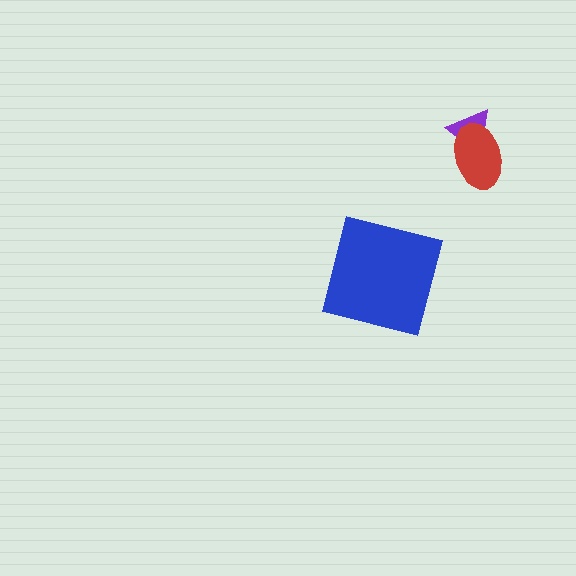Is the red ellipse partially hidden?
No, no other shape covers it.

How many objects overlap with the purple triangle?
1 object overlaps with the purple triangle.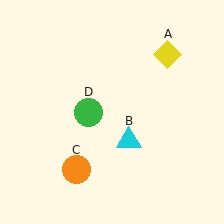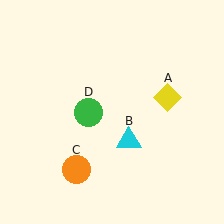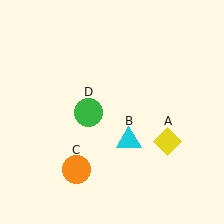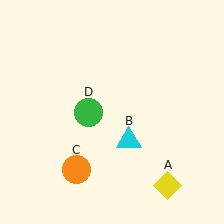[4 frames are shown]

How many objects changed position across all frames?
1 object changed position: yellow diamond (object A).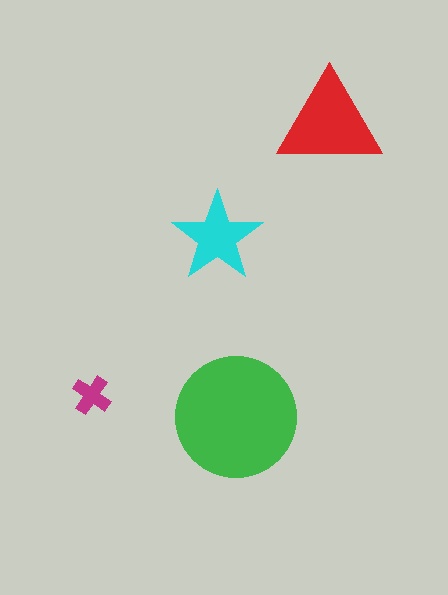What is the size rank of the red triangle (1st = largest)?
2nd.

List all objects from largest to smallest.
The green circle, the red triangle, the cyan star, the magenta cross.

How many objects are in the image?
There are 4 objects in the image.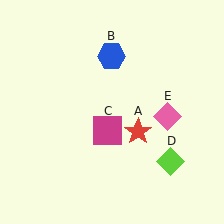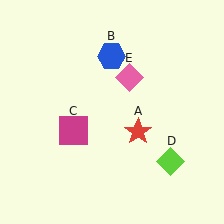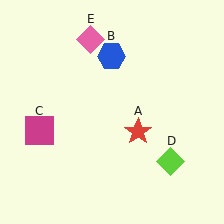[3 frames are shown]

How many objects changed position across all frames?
2 objects changed position: magenta square (object C), pink diamond (object E).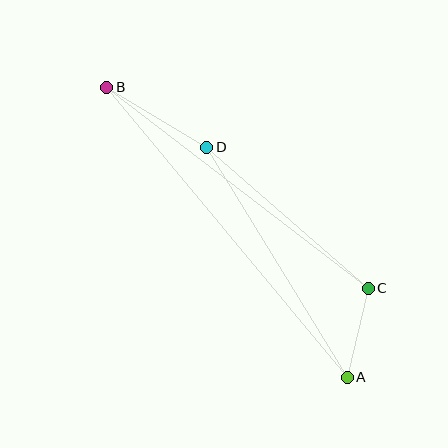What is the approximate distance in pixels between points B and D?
The distance between B and D is approximately 117 pixels.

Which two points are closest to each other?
Points A and C are closest to each other.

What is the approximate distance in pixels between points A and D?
The distance between A and D is approximately 269 pixels.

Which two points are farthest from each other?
Points A and B are farthest from each other.